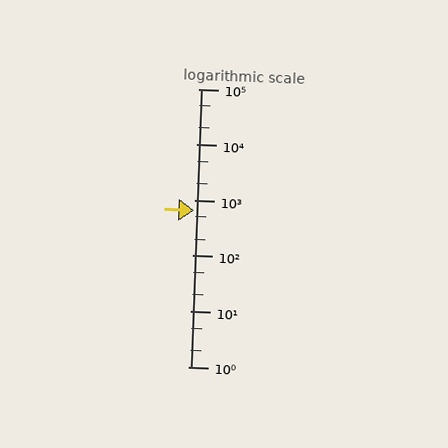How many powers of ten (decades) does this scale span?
The scale spans 5 decades, from 1 to 100000.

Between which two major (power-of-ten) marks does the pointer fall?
The pointer is between 100 and 1000.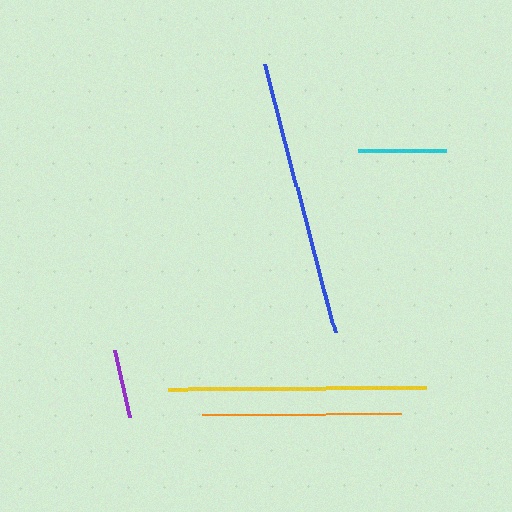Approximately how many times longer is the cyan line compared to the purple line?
The cyan line is approximately 1.3 times the length of the purple line.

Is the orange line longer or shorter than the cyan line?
The orange line is longer than the cyan line.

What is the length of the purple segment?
The purple segment is approximately 68 pixels long.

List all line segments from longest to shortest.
From longest to shortest: blue, yellow, orange, cyan, purple.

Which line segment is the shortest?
The purple line is the shortest at approximately 68 pixels.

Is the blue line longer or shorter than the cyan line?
The blue line is longer than the cyan line.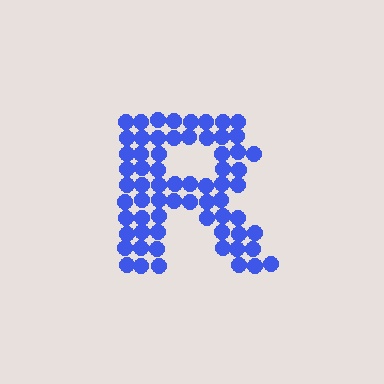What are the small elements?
The small elements are circles.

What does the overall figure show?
The overall figure shows the letter R.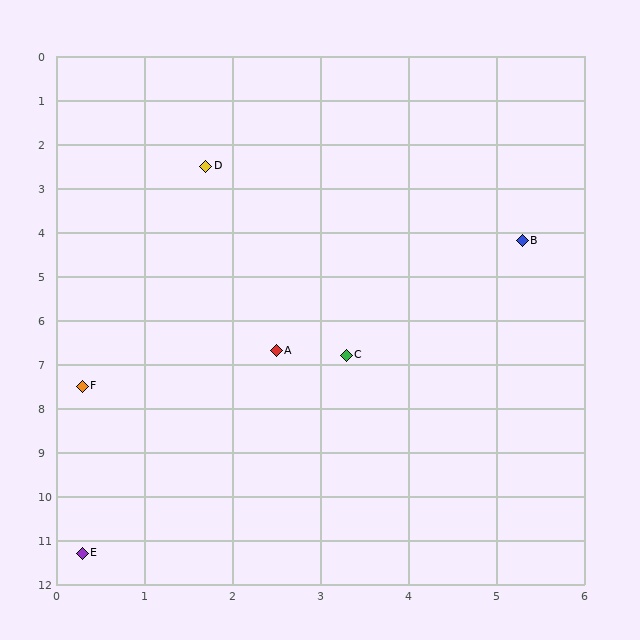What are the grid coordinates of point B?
Point B is at approximately (5.3, 4.2).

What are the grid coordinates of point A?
Point A is at approximately (2.5, 6.7).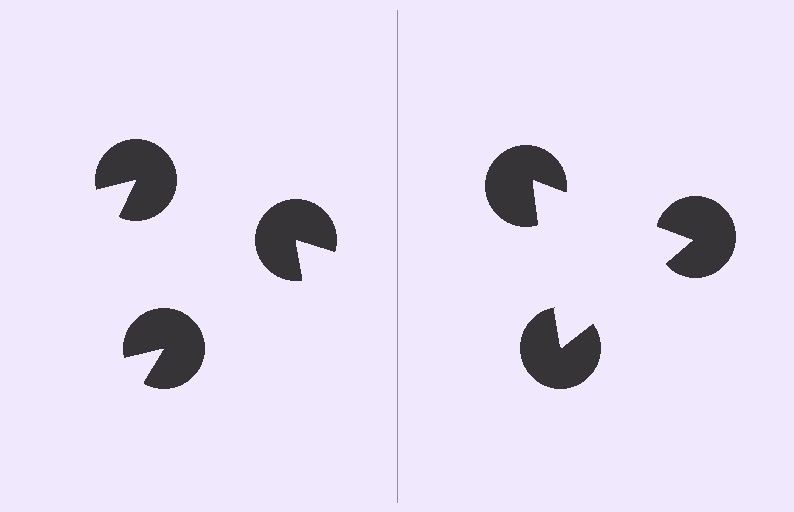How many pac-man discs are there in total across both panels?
6 — 3 on each side.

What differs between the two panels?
The pac-man discs are positioned identically on both sides; only the wedge orientations differ. On the right they align to a triangle; on the left they are misaligned.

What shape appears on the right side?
An illusory triangle.